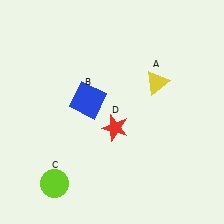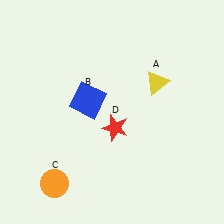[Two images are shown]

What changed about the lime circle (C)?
In Image 1, C is lime. In Image 2, it changed to orange.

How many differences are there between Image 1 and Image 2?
There is 1 difference between the two images.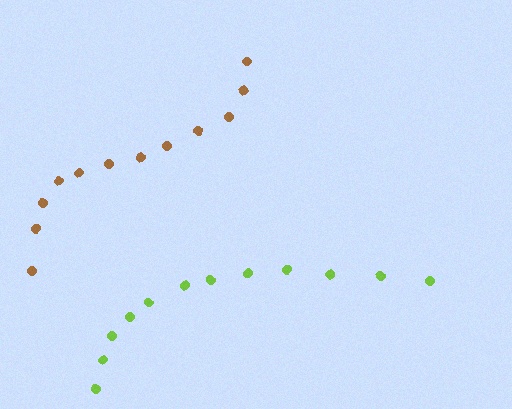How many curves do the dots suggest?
There are 2 distinct paths.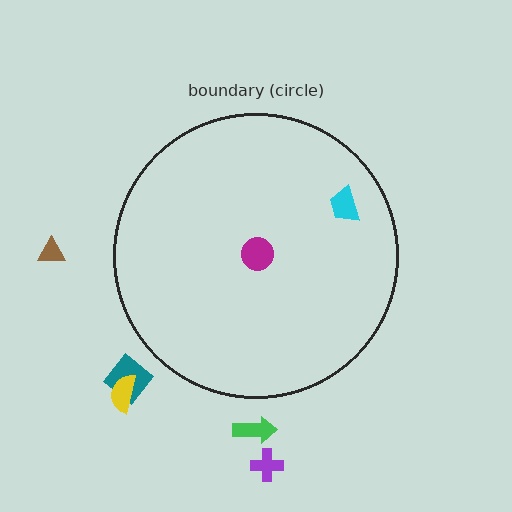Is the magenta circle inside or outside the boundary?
Inside.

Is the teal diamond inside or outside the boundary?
Outside.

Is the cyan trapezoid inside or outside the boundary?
Inside.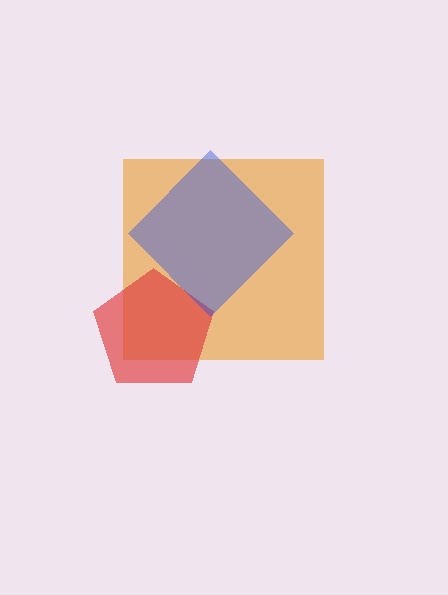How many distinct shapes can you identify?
There are 3 distinct shapes: an orange square, a red pentagon, a blue diamond.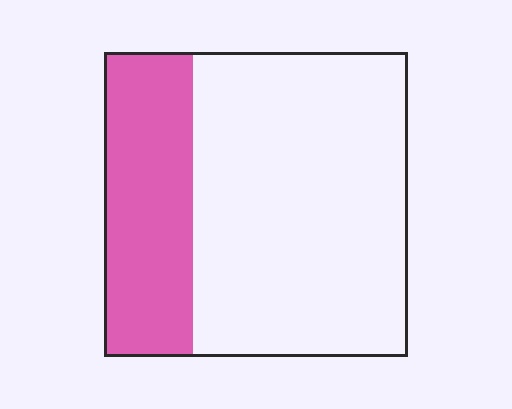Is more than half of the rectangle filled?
No.